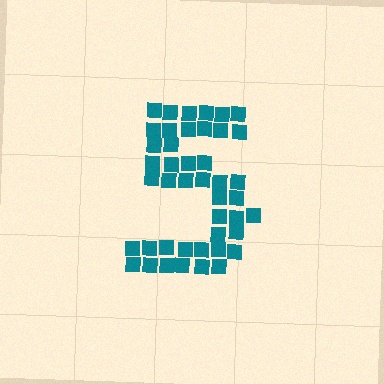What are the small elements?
The small elements are squares.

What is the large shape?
The large shape is the digit 5.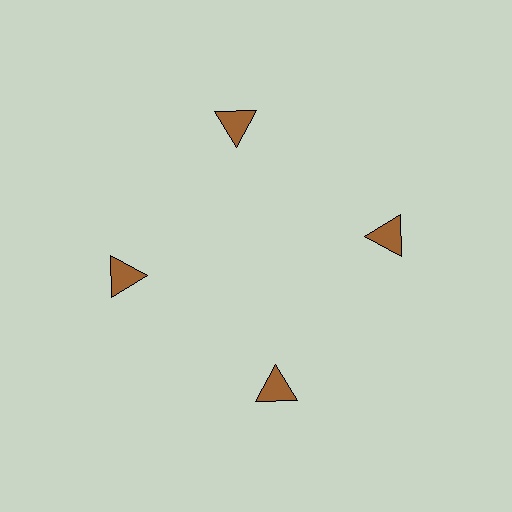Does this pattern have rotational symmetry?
Yes, this pattern has 4-fold rotational symmetry. It looks the same after rotating 90 degrees around the center.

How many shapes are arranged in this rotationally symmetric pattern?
There are 4 shapes, arranged in 4 groups of 1.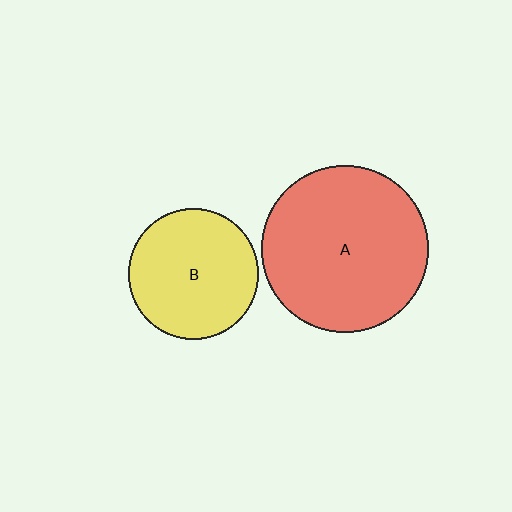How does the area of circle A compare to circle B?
Approximately 1.6 times.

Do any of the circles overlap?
No, none of the circles overlap.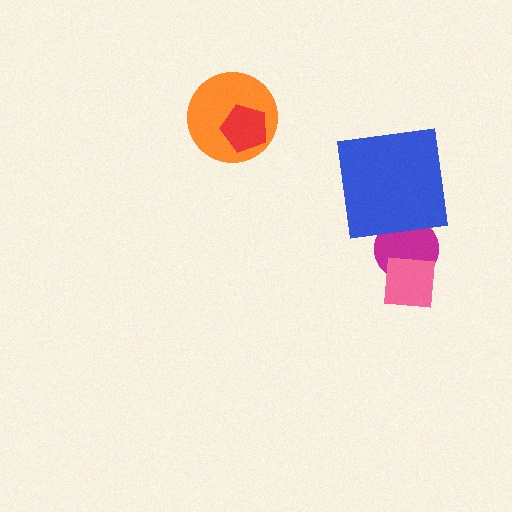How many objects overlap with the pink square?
1 object overlaps with the pink square.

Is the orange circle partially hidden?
Yes, it is partially covered by another shape.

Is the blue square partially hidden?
No, no other shape covers it.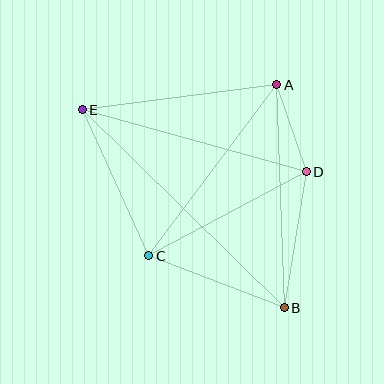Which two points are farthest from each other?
Points B and E are farthest from each other.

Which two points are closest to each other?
Points A and D are closest to each other.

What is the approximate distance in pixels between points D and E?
The distance between D and E is approximately 232 pixels.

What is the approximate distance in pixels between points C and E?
The distance between C and E is approximately 161 pixels.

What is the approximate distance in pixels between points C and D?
The distance between C and D is approximately 179 pixels.